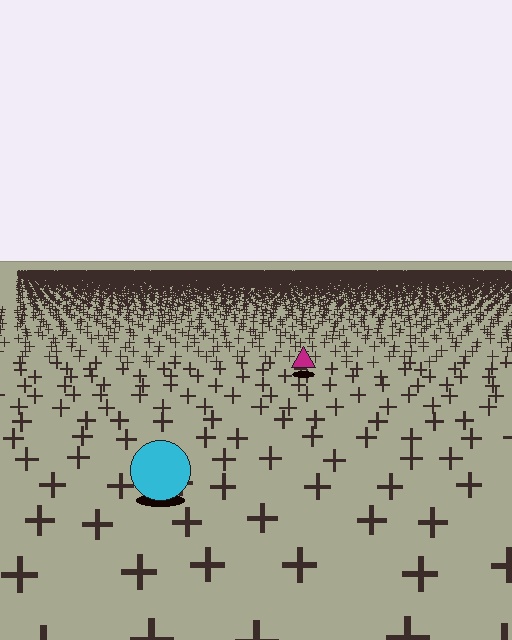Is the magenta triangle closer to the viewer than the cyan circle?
No. The cyan circle is closer — you can tell from the texture gradient: the ground texture is coarser near it.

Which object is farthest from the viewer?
The magenta triangle is farthest from the viewer. It appears smaller and the ground texture around it is denser.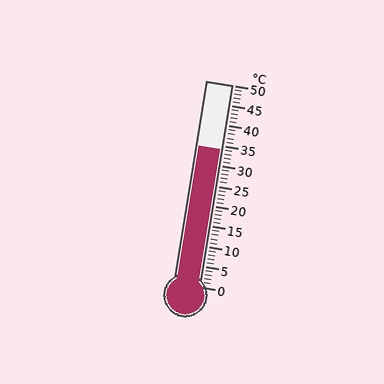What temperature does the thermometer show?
The thermometer shows approximately 34°C.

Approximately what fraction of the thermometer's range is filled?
The thermometer is filled to approximately 70% of its range.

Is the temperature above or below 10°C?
The temperature is above 10°C.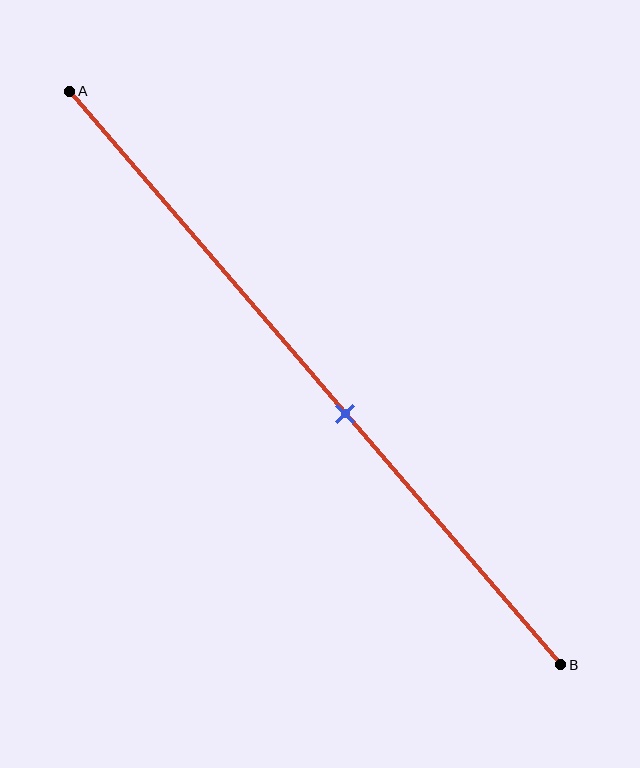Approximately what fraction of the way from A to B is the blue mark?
The blue mark is approximately 55% of the way from A to B.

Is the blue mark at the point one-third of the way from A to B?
No, the mark is at about 55% from A, not at the 33% one-third point.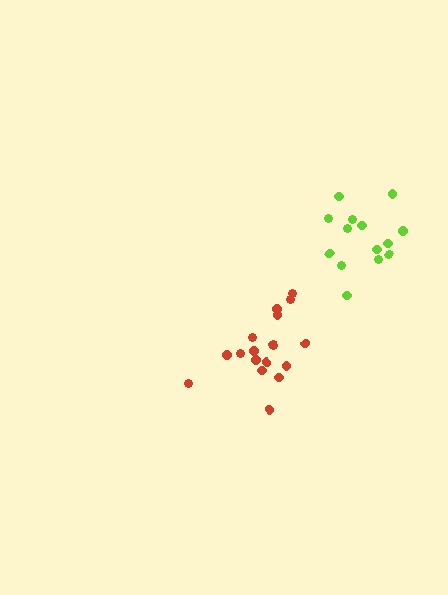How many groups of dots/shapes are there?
There are 2 groups.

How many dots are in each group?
Group 1: 18 dots, Group 2: 14 dots (32 total).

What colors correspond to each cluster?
The clusters are colored: red, lime.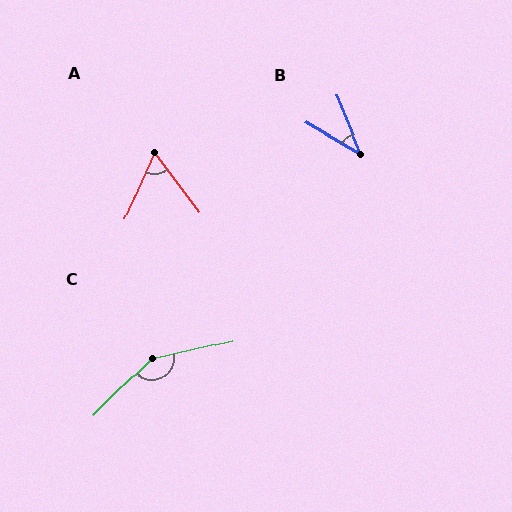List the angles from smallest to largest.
B (38°), A (60°), C (148°).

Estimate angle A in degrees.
Approximately 60 degrees.